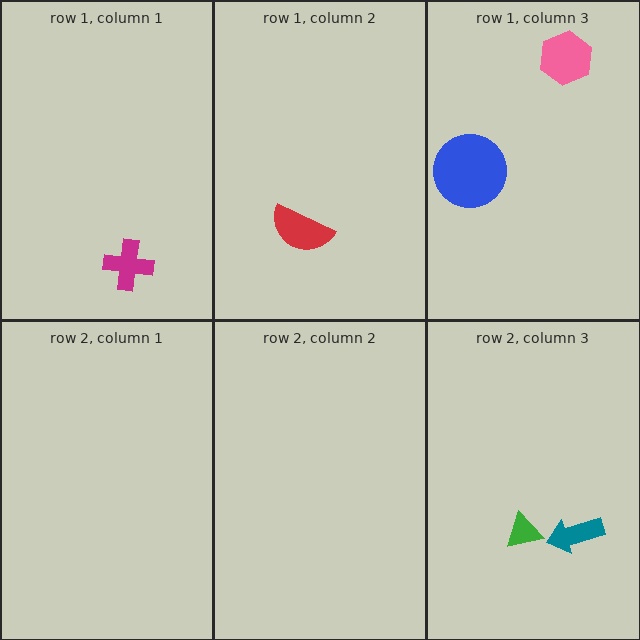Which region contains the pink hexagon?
The row 1, column 3 region.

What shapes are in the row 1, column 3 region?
The pink hexagon, the blue circle.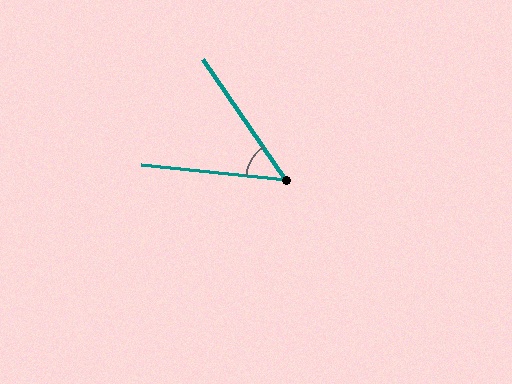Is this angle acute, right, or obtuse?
It is acute.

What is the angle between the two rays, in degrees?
Approximately 50 degrees.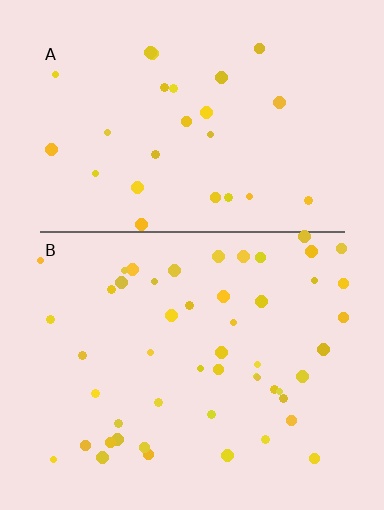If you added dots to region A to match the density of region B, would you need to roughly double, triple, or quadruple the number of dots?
Approximately double.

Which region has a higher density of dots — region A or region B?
B (the bottom).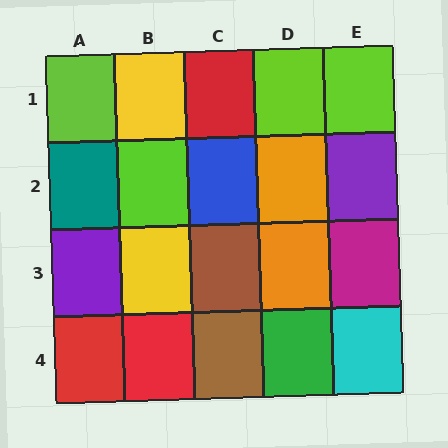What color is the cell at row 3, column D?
Orange.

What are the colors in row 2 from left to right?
Teal, lime, blue, orange, purple.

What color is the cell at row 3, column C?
Brown.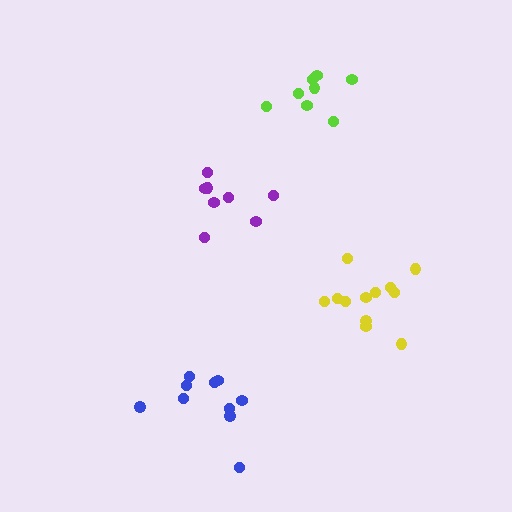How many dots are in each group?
Group 1: 8 dots, Group 2: 10 dots, Group 3: 8 dots, Group 4: 12 dots (38 total).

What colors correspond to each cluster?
The clusters are colored: purple, blue, lime, yellow.